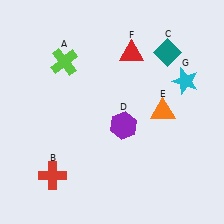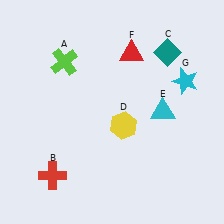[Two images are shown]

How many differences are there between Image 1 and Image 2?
There are 2 differences between the two images.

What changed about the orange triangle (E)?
In Image 1, E is orange. In Image 2, it changed to cyan.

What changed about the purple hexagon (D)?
In Image 1, D is purple. In Image 2, it changed to yellow.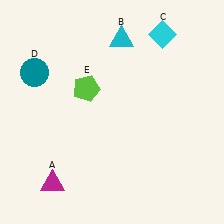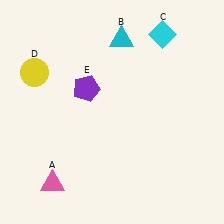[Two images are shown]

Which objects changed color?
A changed from magenta to pink. D changed from teal to yellow. E changed from lime to purple.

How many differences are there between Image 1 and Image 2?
There are 3 differences between the two images.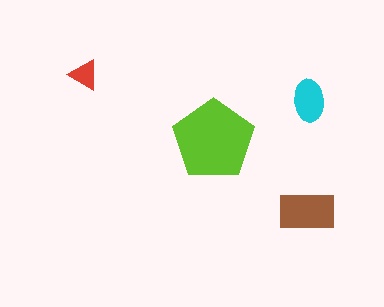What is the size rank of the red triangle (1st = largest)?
4th.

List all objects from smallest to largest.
The red triangle, the cyan ellipse, the brown rectangle, the lime pentagon.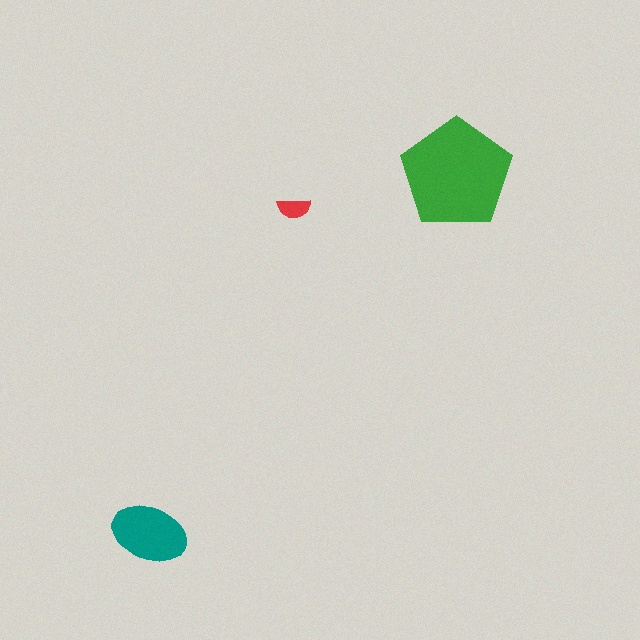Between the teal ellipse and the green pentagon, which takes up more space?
The green pentagon.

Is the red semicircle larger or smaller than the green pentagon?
Smaller.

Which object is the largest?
The green pentagon.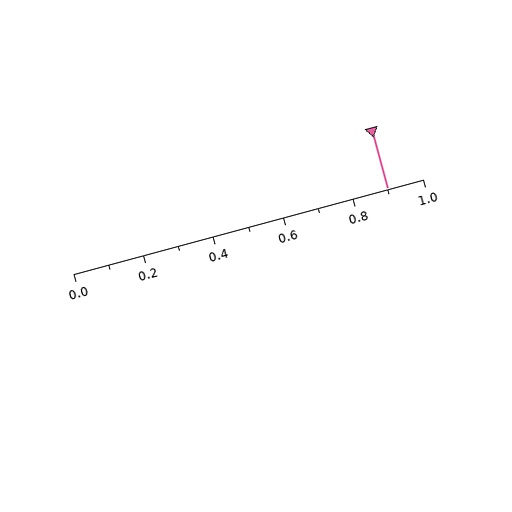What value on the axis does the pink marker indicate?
The marker indicates approximately 0.9.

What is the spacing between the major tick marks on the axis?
The major ticks are spaced 0.2 apart.